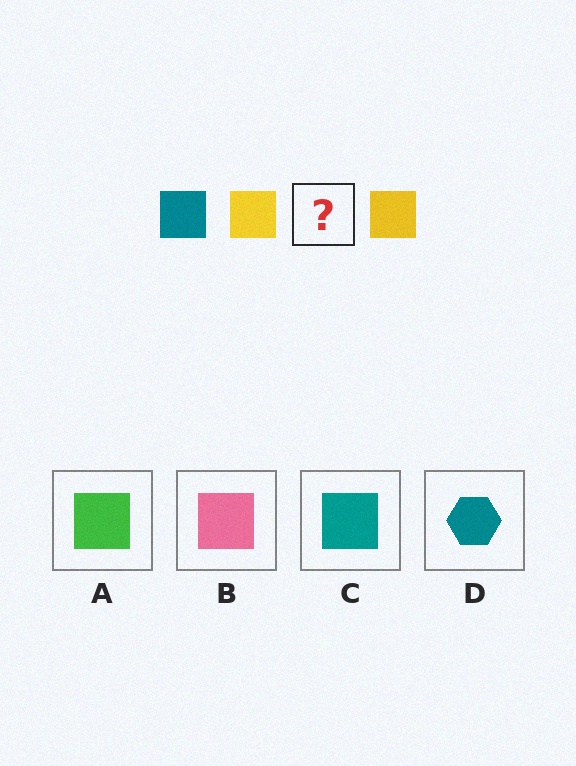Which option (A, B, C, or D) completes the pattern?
C.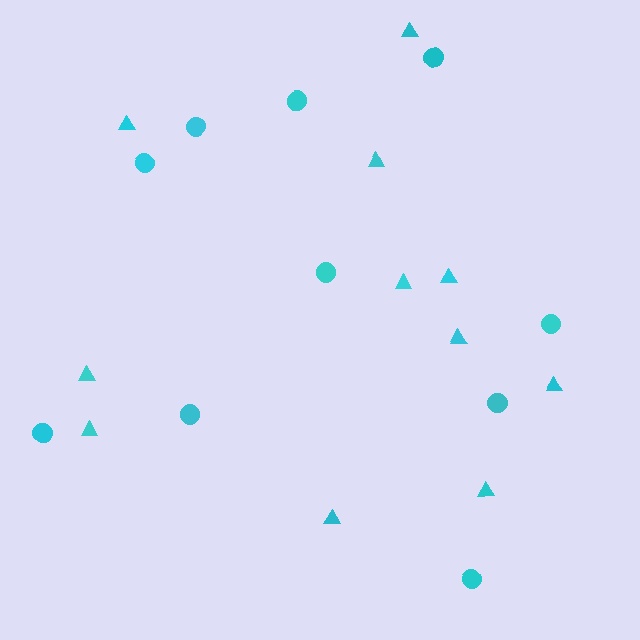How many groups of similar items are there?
There are 2 groups: one group of triangles (11) and one group of circles (10).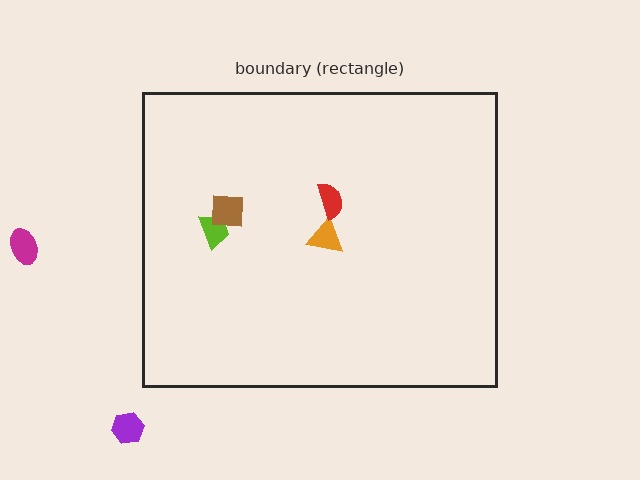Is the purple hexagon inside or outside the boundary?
Outside.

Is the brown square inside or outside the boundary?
Inside.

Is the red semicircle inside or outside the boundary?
Inside.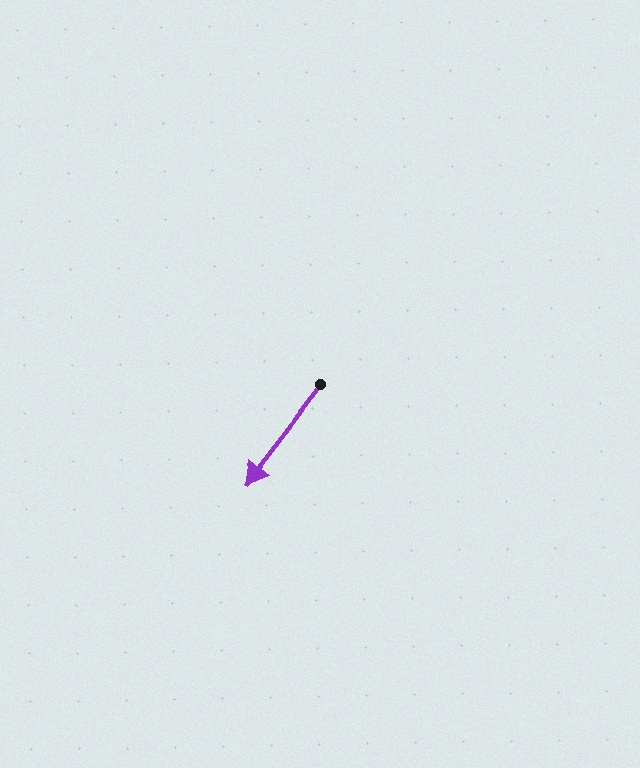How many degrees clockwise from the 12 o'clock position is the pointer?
Approximately 217 degrees.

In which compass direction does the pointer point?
Southwest.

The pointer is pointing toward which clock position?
Roughly 7 o'clock.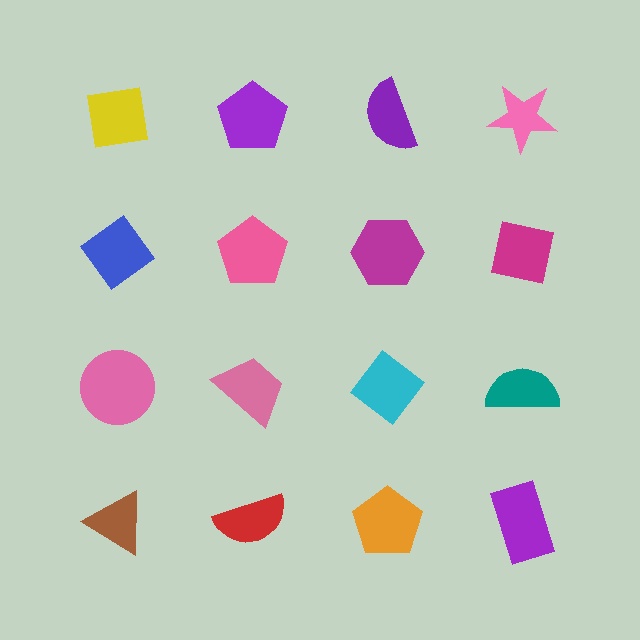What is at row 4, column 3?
An orange pentagon.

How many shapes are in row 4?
4 shapes.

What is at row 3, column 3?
A cyan diamond.